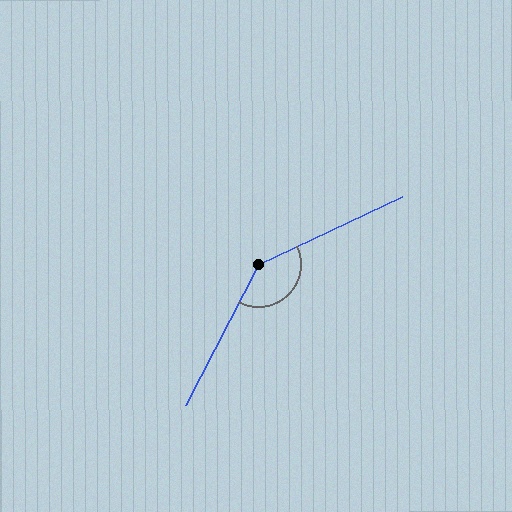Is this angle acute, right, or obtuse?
It is obtuse.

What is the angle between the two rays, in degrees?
Approximately 143 degrees.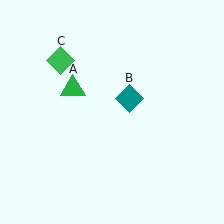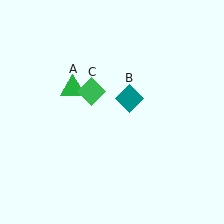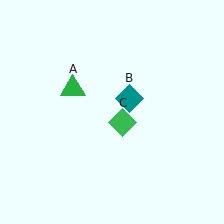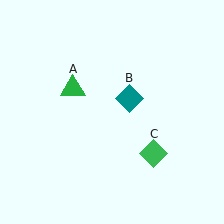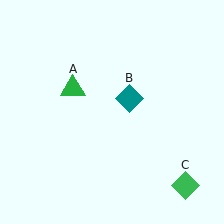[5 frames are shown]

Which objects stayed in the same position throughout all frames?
Green triangle (object A) and teal diamond (object B) remained stationary.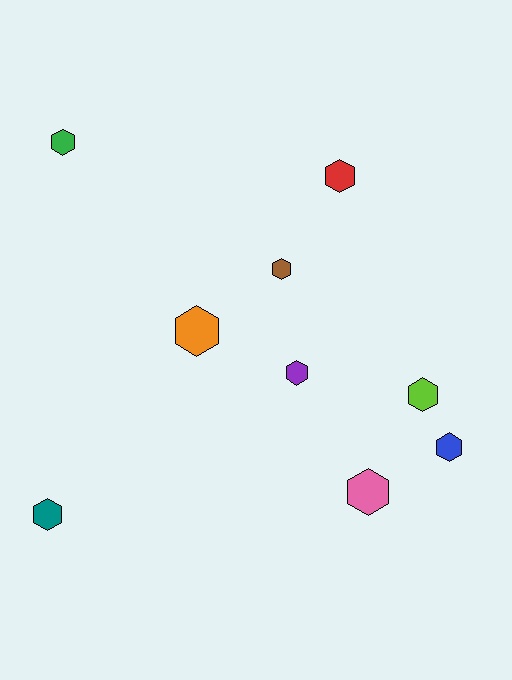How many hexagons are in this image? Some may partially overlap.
There are 9 hexagons.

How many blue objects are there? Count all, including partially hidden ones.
There is 1 blue object.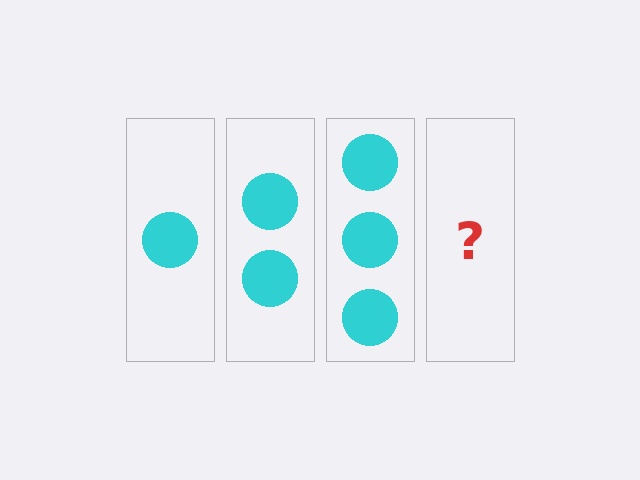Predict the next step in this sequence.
The next step is 4 circles.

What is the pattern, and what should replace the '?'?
The pattern is that each step adds one more circle. The '?' should be 4 circles.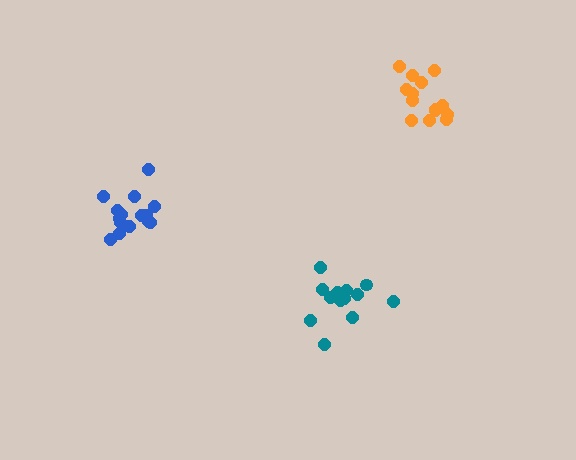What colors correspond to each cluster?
The clusters are colored: teal, blue, orange.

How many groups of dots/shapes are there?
There are 3 groups.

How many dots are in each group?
Group 1: 13 dots, Group 2: 16 dots, Group 3: 14 dots (43 total).